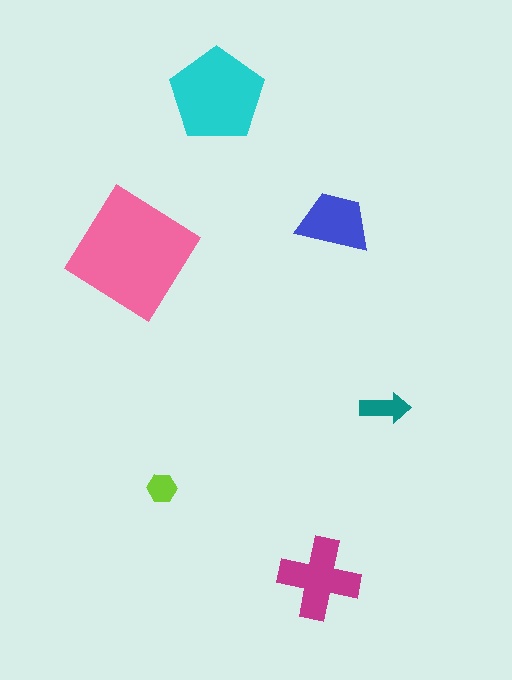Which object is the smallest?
The lime hexagon.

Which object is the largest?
The pink diamond.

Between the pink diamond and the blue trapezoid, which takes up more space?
The pink diamond.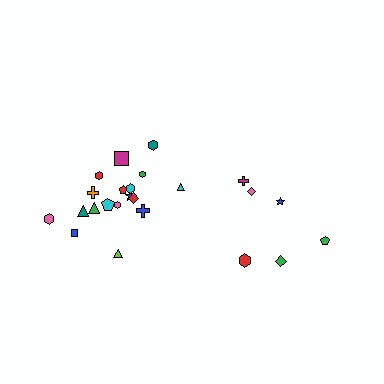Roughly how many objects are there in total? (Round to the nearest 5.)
Roughly 25 objects in total.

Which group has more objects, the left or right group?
The left group.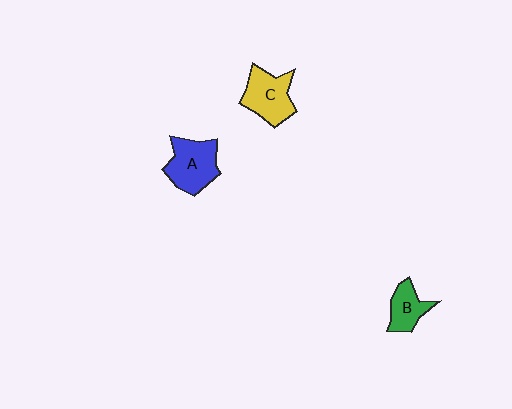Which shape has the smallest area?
Shape B (green).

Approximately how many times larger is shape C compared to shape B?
Approximately 1.5 times.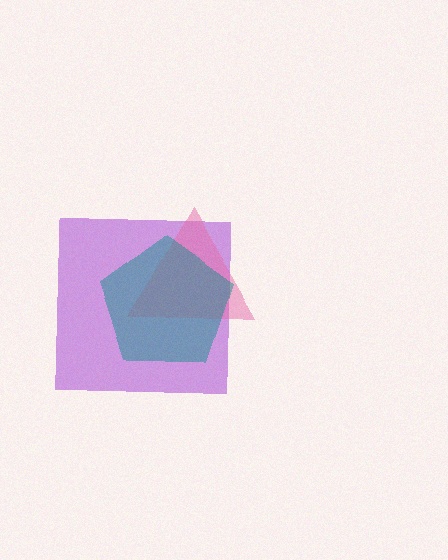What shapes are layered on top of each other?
The layered shapes are: a purple square, a pink triangle, a teal pentagon.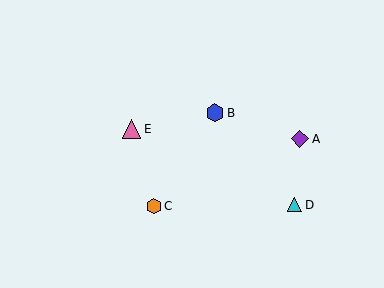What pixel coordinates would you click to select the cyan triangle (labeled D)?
Click at (295, 205) to select the cyan triangle D.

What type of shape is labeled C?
Shape C is an orange hexagon.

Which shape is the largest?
The pink triangle (labeled E) is the largest.